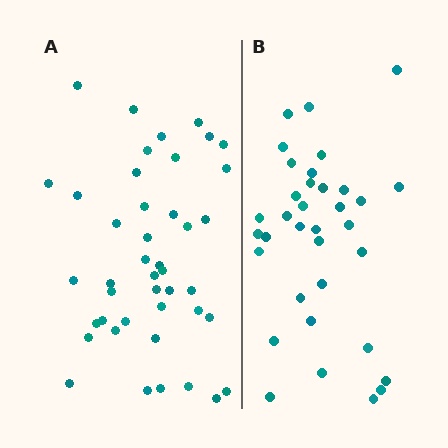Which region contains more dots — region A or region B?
Region A (the left region) has more dots.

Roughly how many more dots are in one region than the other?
Region A has roughly 8 or so more dots than region B.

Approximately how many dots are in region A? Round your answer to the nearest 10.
About 40 dots. (The exact count is 43, which rounds to 40.)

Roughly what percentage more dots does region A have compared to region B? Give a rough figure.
About 25% more.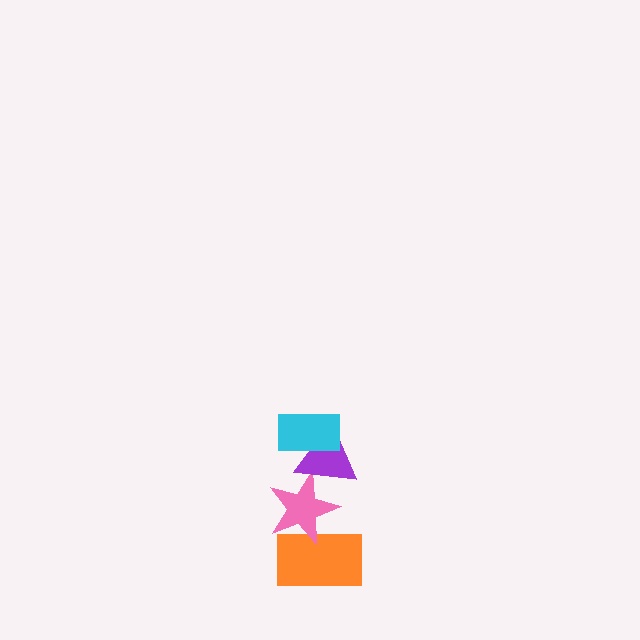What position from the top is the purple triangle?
The purple triangle is 2nd from the top.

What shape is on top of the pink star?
The purple triangle is on top of the pink star.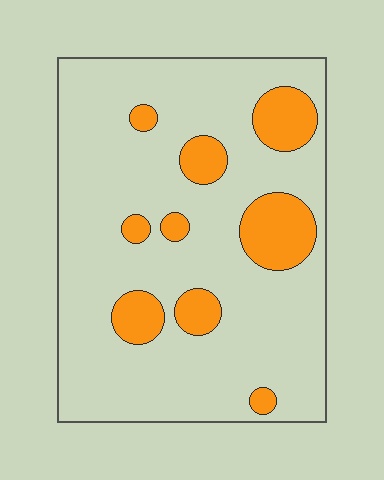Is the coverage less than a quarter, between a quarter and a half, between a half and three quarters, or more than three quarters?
Less than a quarter.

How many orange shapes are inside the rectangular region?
9.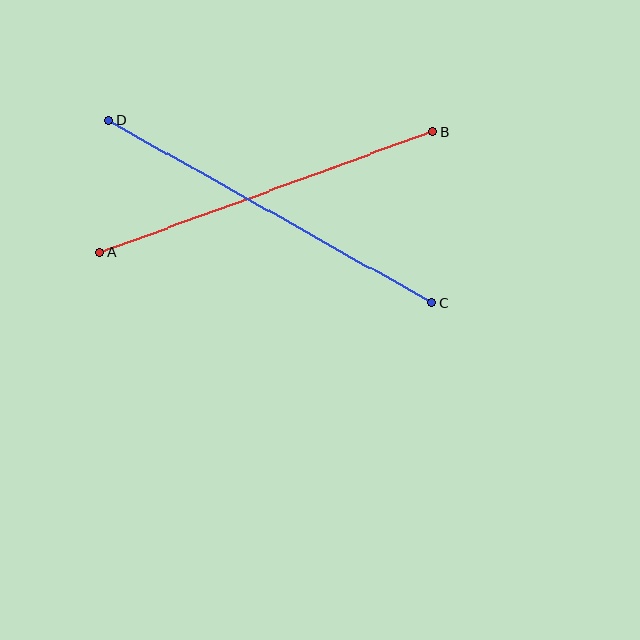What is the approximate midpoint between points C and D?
The midpoint is at approximately (270, 211) pixels.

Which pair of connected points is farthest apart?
Points C and D are farthest apart.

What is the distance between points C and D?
The distance is approximately 371 pixels.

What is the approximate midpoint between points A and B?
The midpoint is at approximately (266, 192) pixels.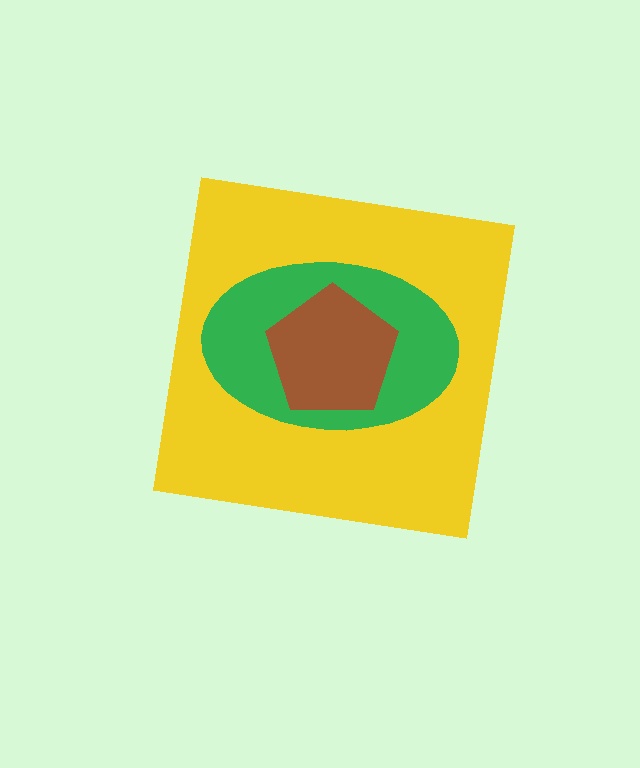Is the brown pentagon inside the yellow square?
Yes.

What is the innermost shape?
The brown pentagon.